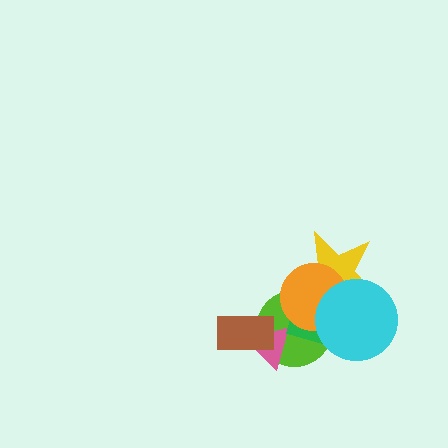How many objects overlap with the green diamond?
4 objects overlap with the green diamond.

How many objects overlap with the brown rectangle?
2 objects overlap with the brown rectangle.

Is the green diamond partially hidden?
Yes, it is partially covered by another shape.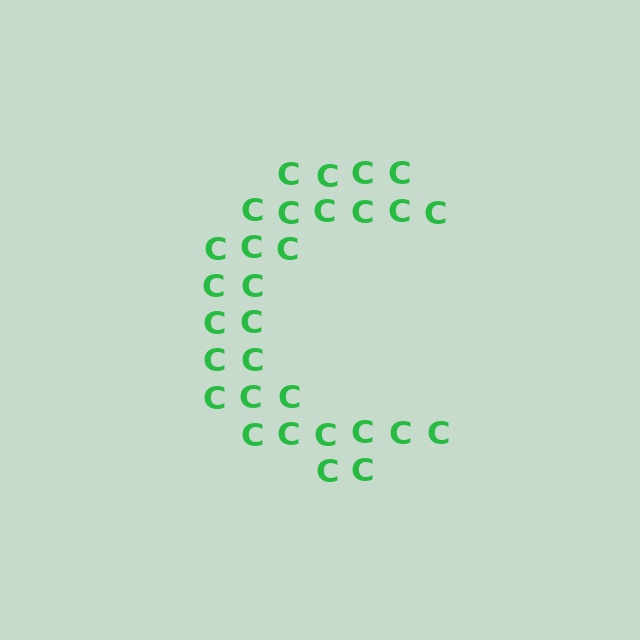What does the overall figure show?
The overall figure shows the letter C.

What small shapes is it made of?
It is made of small letter C's.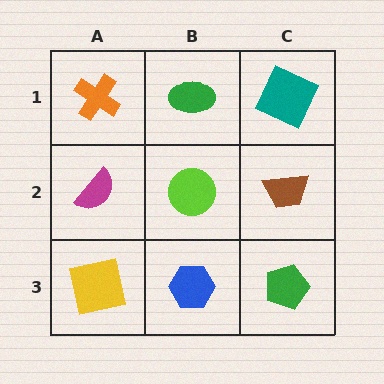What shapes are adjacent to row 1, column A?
A magenta semicircle (row 2, column A), a green ellipse (row 1, column B).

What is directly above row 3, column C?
A brown trapezoid.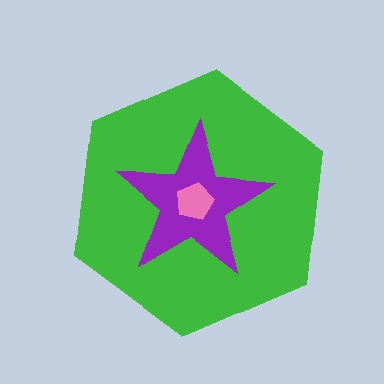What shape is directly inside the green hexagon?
The purple star.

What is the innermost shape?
The pink pentagon.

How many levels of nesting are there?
3.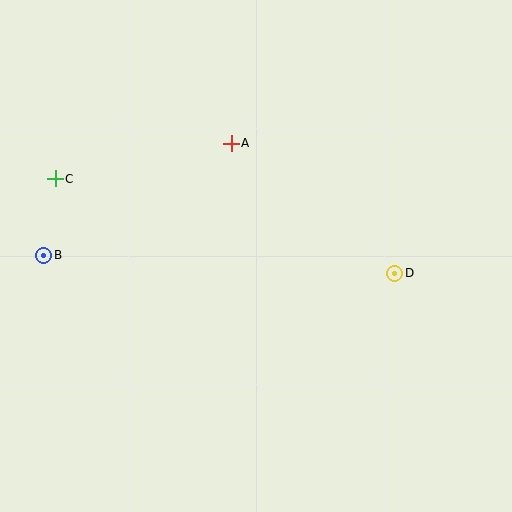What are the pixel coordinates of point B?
Point B is at (44, 255).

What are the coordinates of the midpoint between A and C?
The midpoint between A and C is at (143, 161).